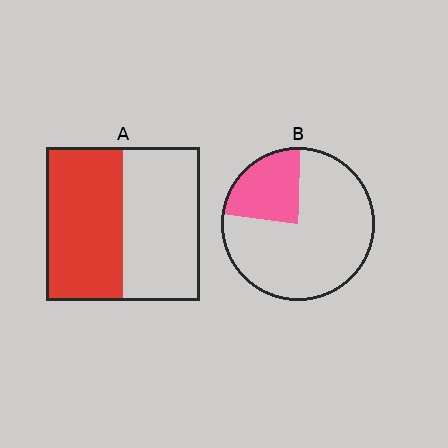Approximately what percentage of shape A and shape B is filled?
A is approximately 50% and B is approximately 25%.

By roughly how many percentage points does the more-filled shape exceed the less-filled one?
By roughly 25 percentage points (A over B).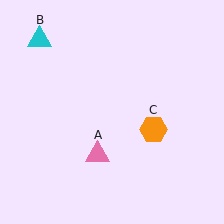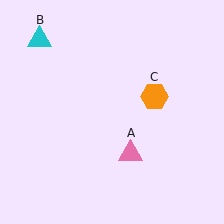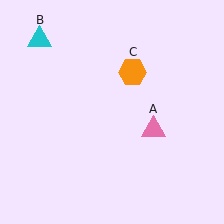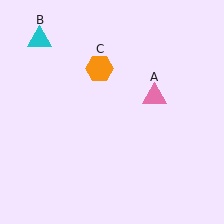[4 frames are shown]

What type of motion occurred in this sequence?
The pink triangle (object A), orange hexagon (object C) rotated counterclockwise around the center of the scene.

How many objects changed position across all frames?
2 objects changed position: pink triangle (object A), orange hexagon (object C).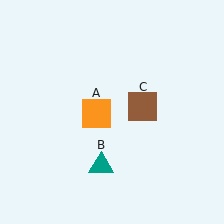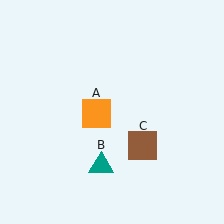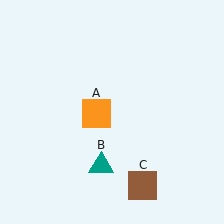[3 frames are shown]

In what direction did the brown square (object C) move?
The brown square (object C) moved down.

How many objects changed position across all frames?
1 object changed position: brown square (object C).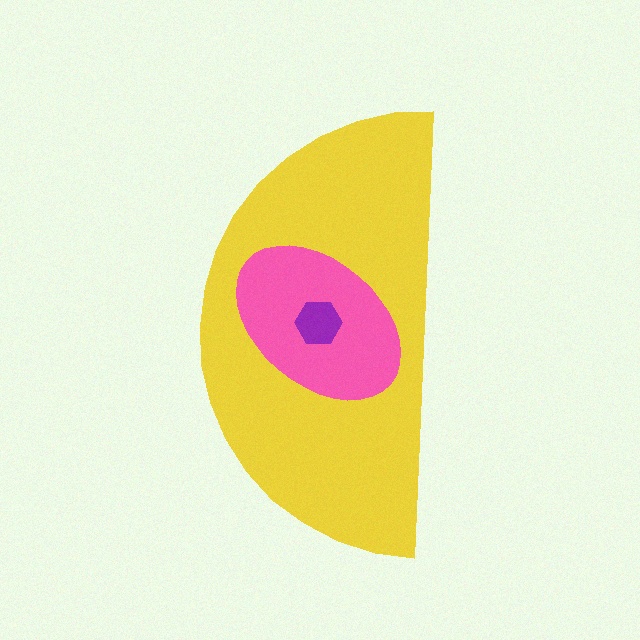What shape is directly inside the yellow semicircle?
The pink ellipse.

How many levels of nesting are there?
3.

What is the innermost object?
The purple hexagon.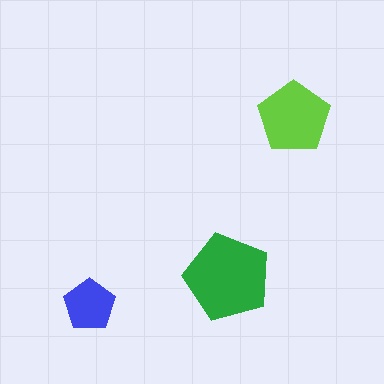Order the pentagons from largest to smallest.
the green one, the lime one, the blue one.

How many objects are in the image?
There are 3 objects in the image.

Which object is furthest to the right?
The lime pentagon is rightmost.